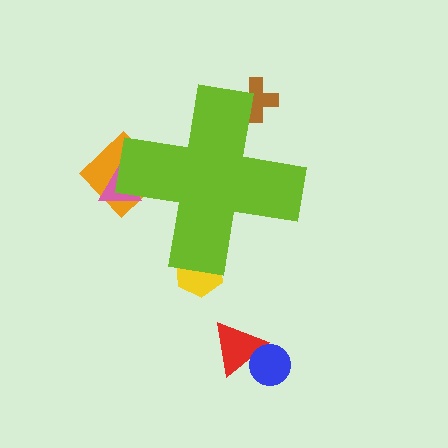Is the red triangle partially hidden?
No, the red triangle is fully visible.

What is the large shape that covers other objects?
A lime cross.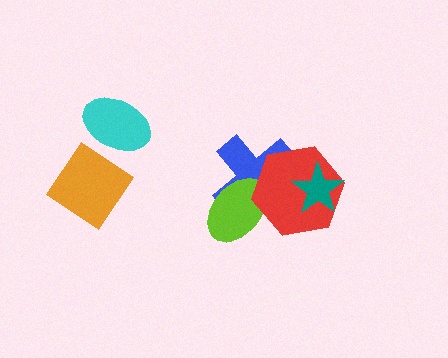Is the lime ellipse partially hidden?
Yes, it is partially covered by another shape.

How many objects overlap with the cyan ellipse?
1 object overlaps with the cyan ellipse.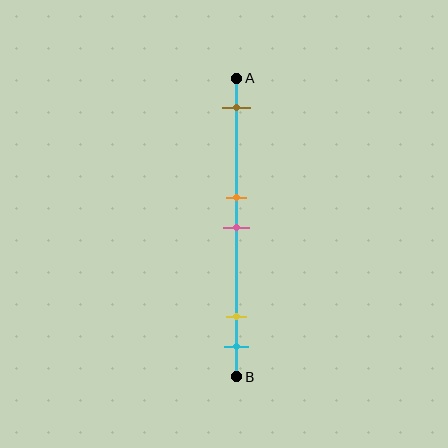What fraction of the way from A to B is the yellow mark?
The yellow mark is approximately 80% (0.8) of the way from A to B.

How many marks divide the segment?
There are 5 marks dividing the segment.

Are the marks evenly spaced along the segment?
No, the marks are not evenly spaced.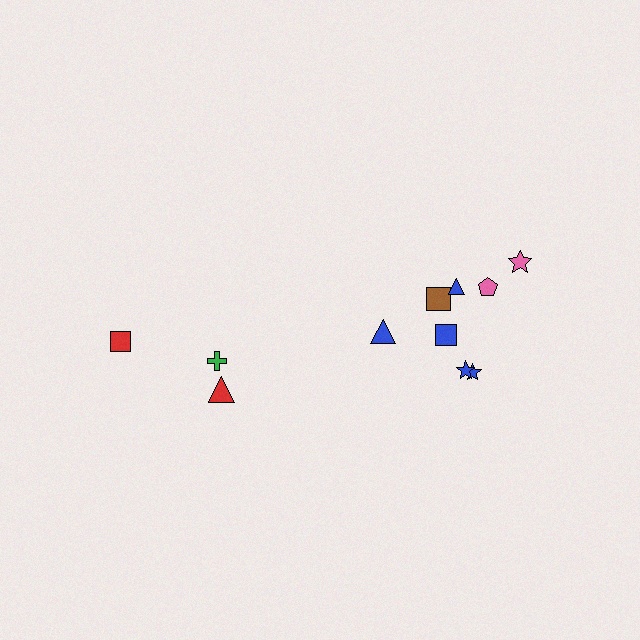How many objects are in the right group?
There are 8 objects.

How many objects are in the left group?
There are 3 objects.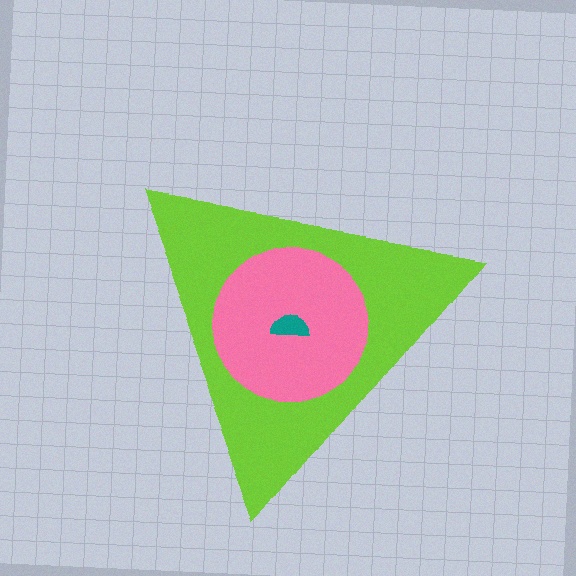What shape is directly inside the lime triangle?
The pink circle.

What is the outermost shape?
The lime triangle.